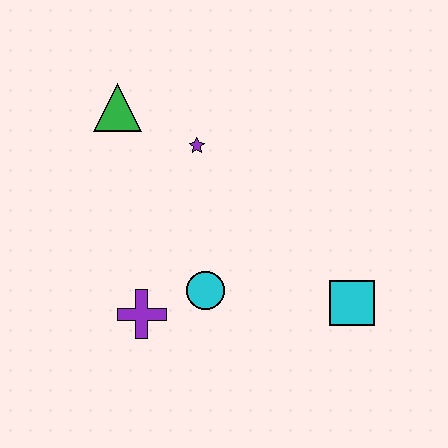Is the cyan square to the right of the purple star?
Yes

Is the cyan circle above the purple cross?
Yes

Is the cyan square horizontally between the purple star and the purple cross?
No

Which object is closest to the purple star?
The green triangle is closest to the purple star.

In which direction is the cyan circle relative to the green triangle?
The cyan circle is below the green triangle.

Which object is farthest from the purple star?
The cyan square is farthest from the purple star.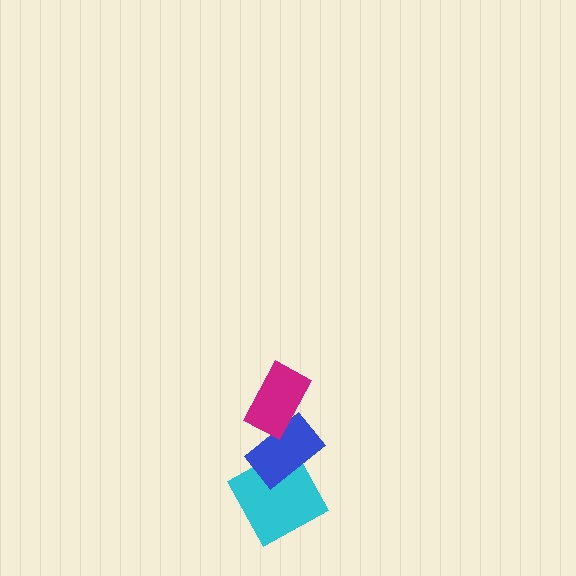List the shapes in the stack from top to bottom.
From top to bottom: the magenta rectangle, the blue rectangle, the cyan square.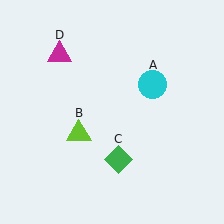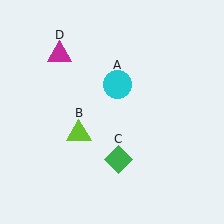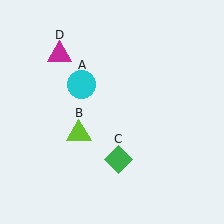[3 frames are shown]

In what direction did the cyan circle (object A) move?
The cyan circle (object A) moved left.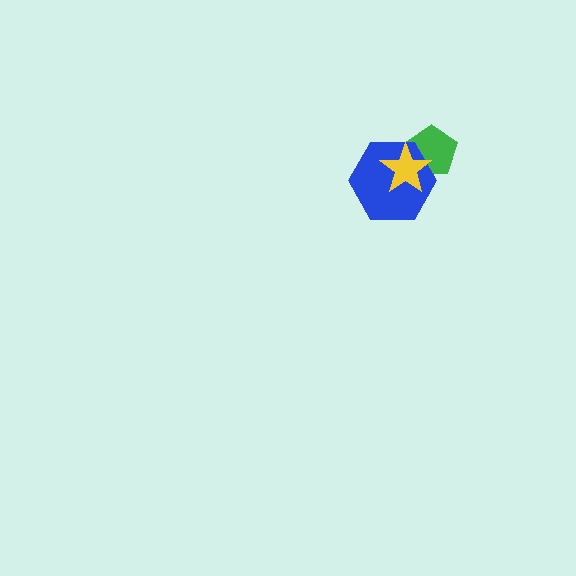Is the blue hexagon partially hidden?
Yes, it is partially covered by another shape.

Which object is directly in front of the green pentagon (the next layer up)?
The blue hexagon is directly in front of the green pentagon.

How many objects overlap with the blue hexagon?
2 objects overlap with the blue hexagon.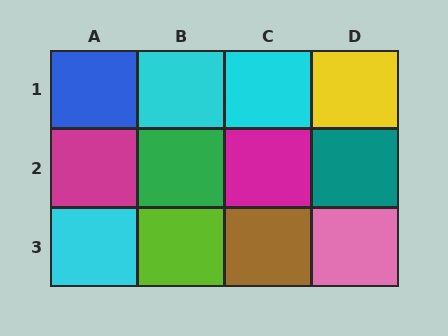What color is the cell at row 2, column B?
Green.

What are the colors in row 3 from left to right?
Cyan, lime, brown, pink.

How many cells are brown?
1 cell is brown.